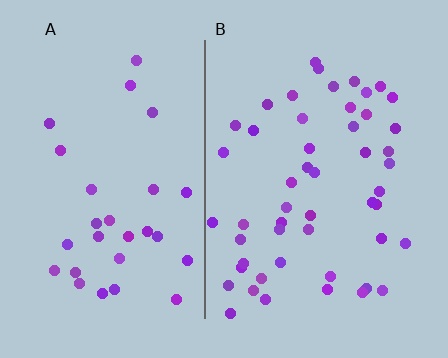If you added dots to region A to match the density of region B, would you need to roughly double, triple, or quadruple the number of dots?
Approximately double.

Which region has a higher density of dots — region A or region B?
B (the right).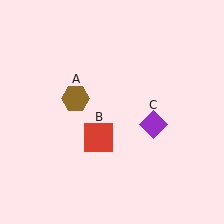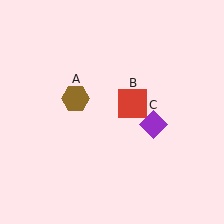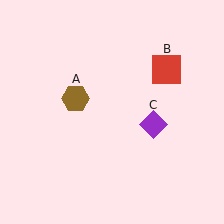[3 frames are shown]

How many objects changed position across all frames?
1 object changed position: red square (object B).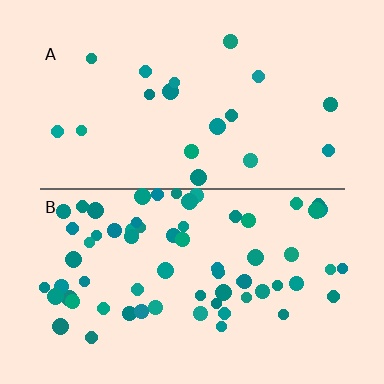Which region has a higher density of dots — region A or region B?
B (the bottom).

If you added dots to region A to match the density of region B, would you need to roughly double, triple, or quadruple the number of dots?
Approximately quadruple.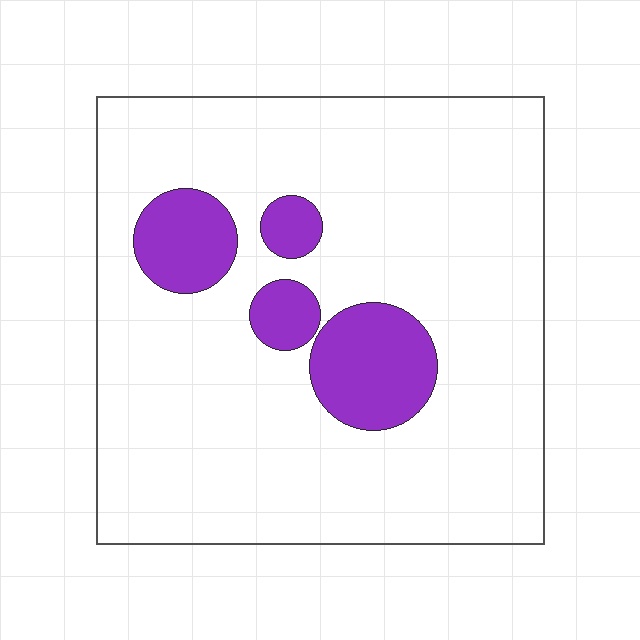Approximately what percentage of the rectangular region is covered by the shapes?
Approximately 15%.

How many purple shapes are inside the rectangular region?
4.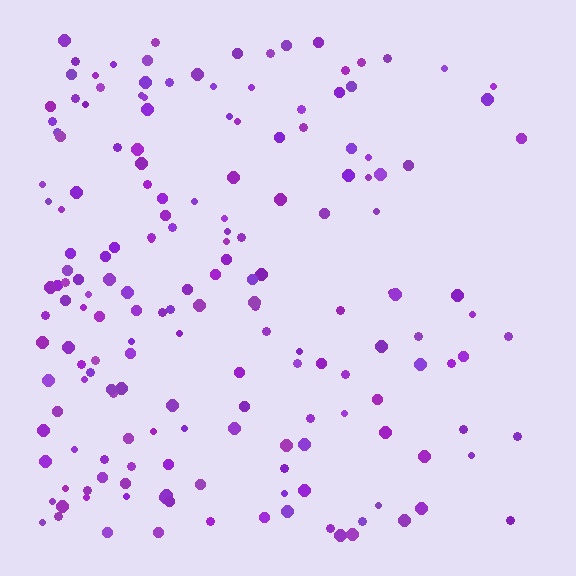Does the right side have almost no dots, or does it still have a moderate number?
Still a moderate number, just noticeably fewer than the left.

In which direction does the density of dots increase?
From right to left, with the left side densest.